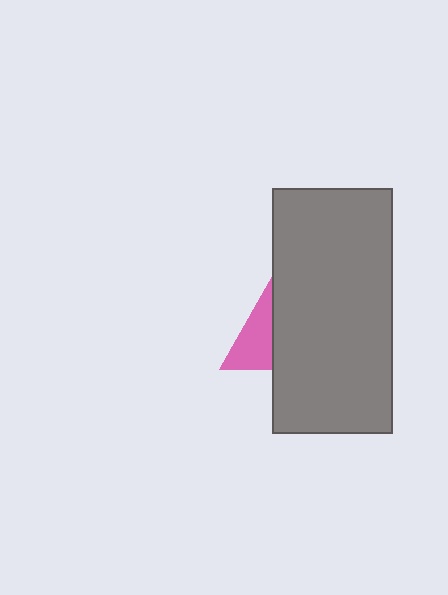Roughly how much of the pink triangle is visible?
A small part of it is visible (roughly 34%).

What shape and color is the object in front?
The object in front is a gray rectangle.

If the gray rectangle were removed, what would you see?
You would see the complete pink triangle.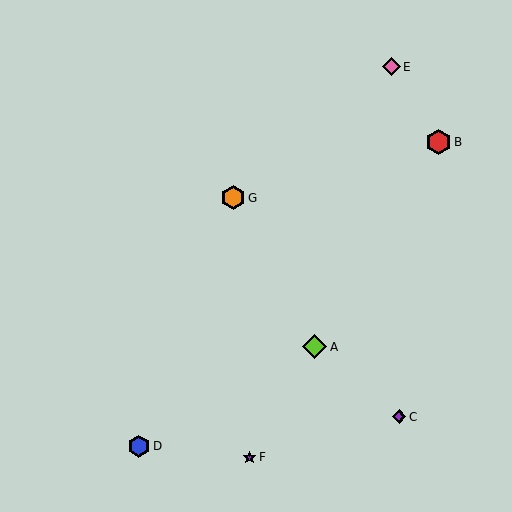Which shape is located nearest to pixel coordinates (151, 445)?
The blue hexagon (labeled D) at (139, 446) is nearest to that location.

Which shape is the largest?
The red hexagon (labeled B) is the largest.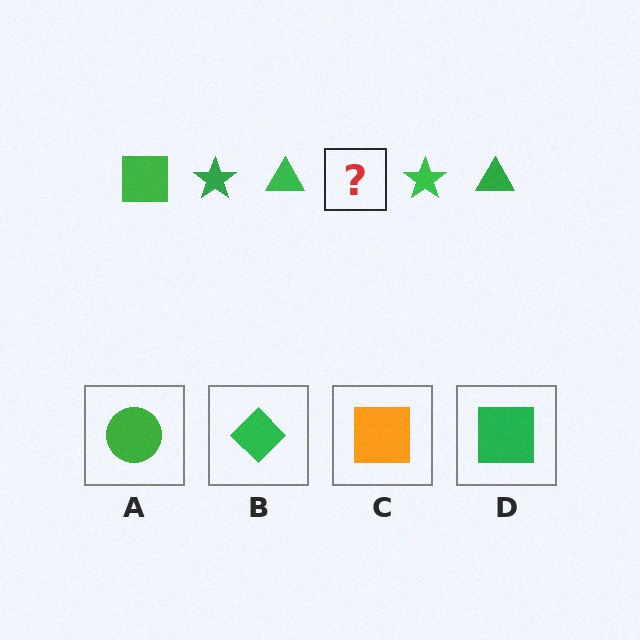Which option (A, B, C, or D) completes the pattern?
D.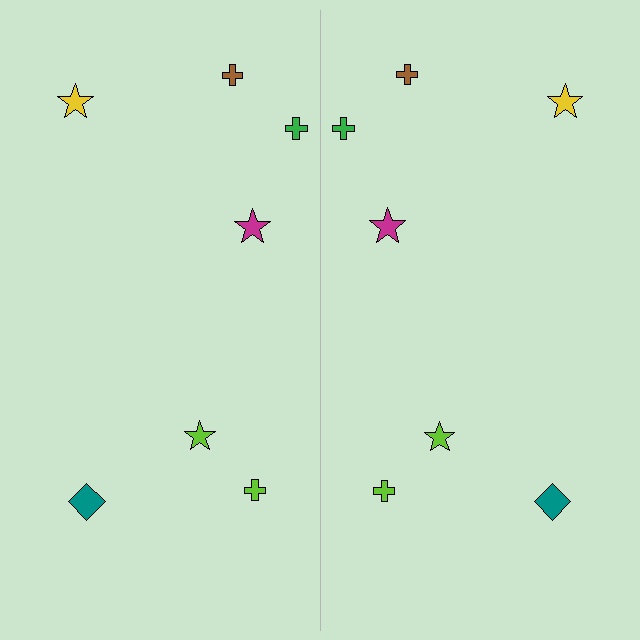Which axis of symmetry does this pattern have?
The pattern has a vertical axis of symmetry running through the center of the image.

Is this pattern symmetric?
Yes, this pattern has bilateral (reflection) symmetry.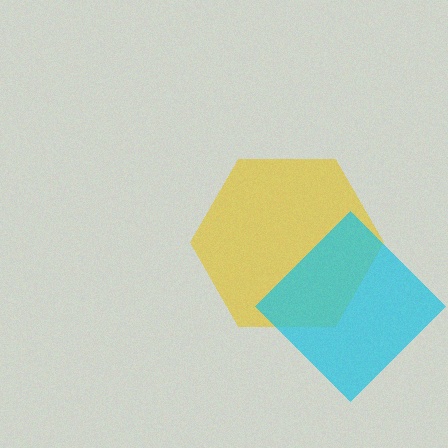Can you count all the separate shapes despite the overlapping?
Yes, there are 2 separate shapes.